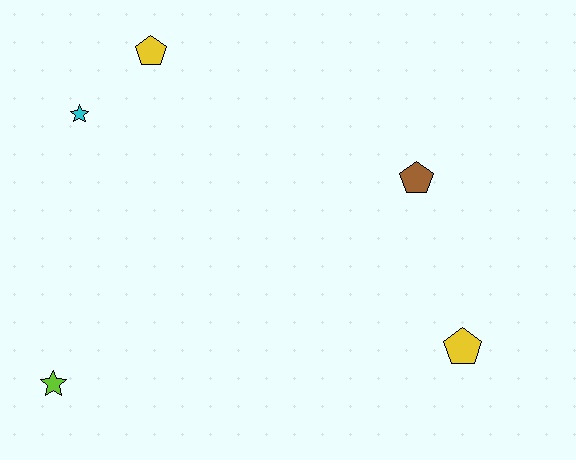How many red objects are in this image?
There are no red objects.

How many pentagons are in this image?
There are 3 pentagons.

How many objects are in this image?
There are 5 objects.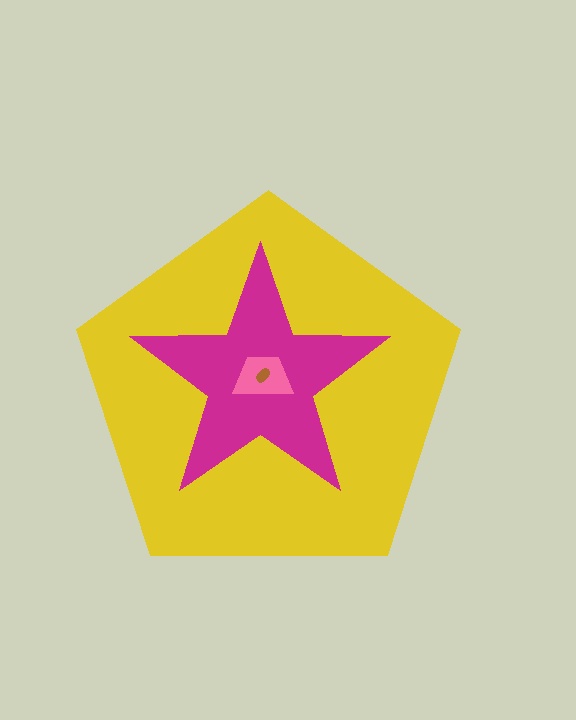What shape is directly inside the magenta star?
The pink trapezoid.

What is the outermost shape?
The yellow pentagon.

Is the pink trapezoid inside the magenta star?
Yes.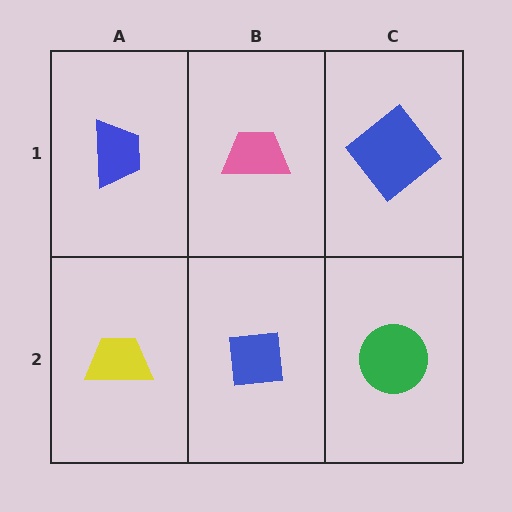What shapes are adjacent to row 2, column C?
A blue diamond (row 1, column C), a blue square (row 2, column B).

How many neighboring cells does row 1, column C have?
2.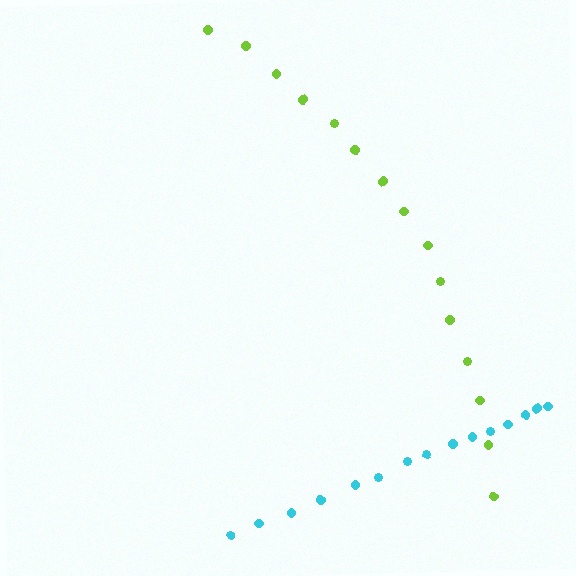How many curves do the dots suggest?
There are 2 distinct paths.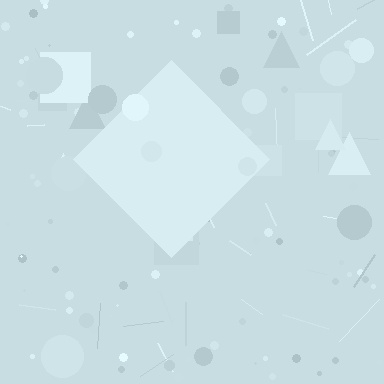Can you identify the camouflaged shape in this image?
The camouflaged shape is a diamond.